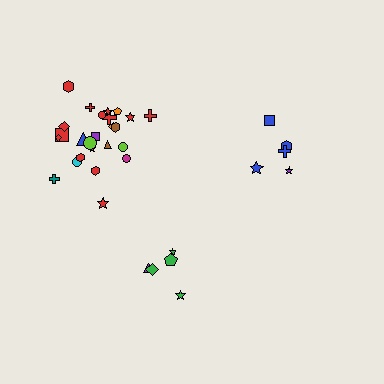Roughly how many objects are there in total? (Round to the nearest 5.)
Roughly 35 objects in total.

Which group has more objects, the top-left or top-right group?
The top-left group.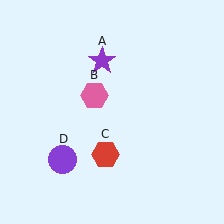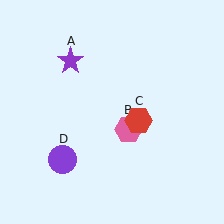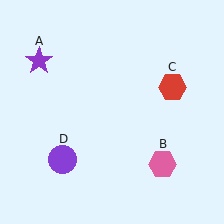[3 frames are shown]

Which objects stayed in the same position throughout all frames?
Purple circle (object D) remained stationary.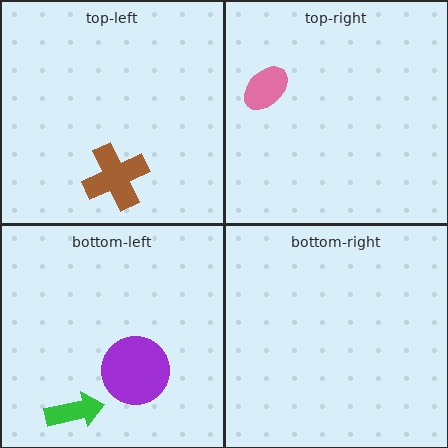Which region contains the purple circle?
The bottom-left region.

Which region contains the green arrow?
The bottom-left region.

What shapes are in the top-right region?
The pink ellipse.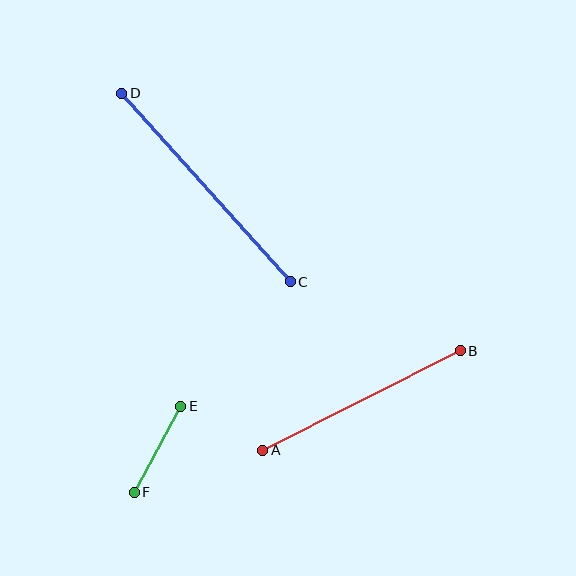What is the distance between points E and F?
The distance is approximately 98 pixels.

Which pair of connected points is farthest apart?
Points C and D are farthest apart.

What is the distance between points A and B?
The distance is approximately 221 pixels.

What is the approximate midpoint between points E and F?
The midpoint is at approximately (157, 449) pixels.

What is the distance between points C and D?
The distance is approximately 253 pixels.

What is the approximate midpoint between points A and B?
The midpoint is at approximately (362, 401) pixels.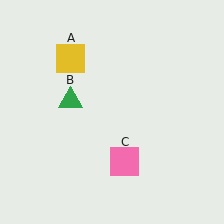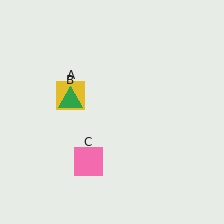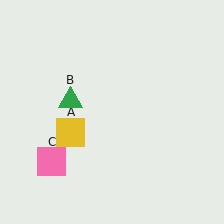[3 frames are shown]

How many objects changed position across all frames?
2 objects changed position: yellow square (object A), pink square (object C).